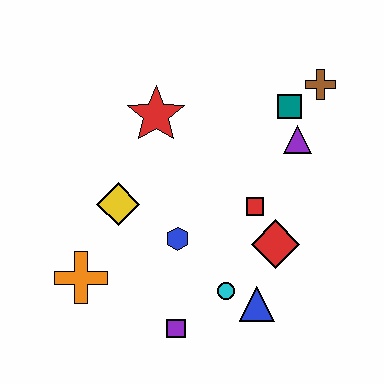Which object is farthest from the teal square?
The orange cross is farthest from the teal square.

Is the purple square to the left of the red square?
Yes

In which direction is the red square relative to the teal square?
The red square is below the teal square.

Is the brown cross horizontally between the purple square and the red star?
No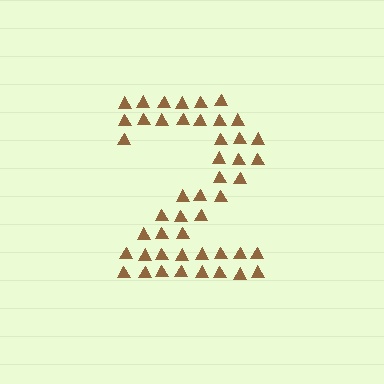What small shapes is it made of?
It is made of small triangles.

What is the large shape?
The large shape is the digit 2.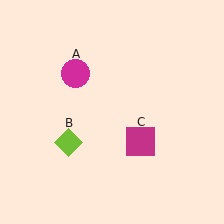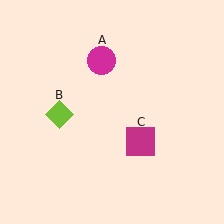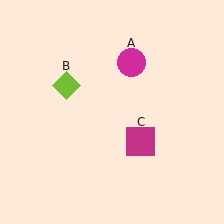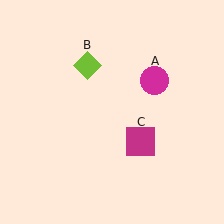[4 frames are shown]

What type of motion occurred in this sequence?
The magenta circle (object A), lime diamond (object B) rotated clockwise around the center of the scene.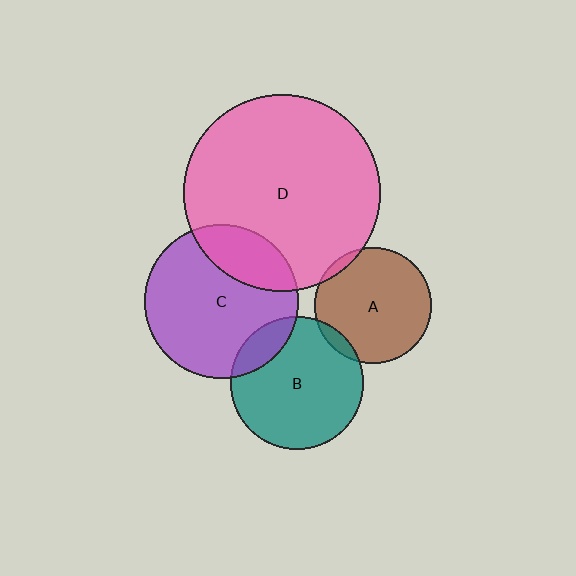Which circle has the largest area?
Circle D (pink).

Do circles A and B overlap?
Yes.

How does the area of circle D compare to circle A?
Approximately 2.9 times.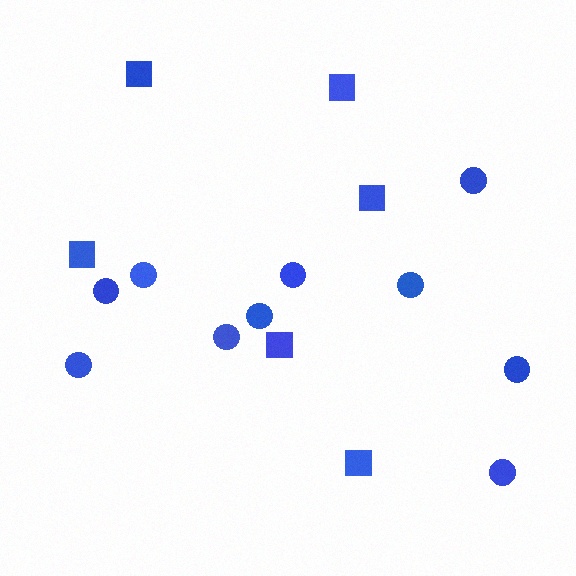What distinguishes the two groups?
There are 2 groups: one group of circles (10) and one group of squares (6).